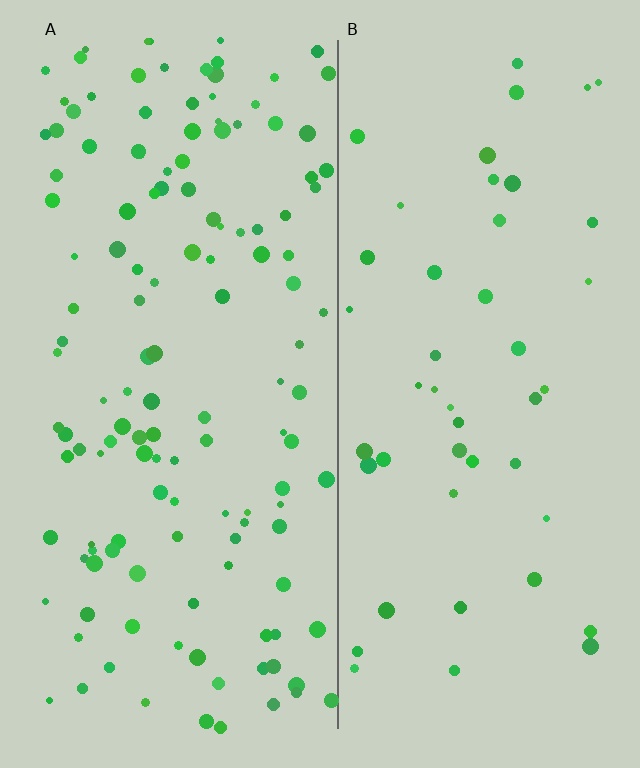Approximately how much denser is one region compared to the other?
Approximately 2.9× — region A over region B.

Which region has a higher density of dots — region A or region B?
A (the left).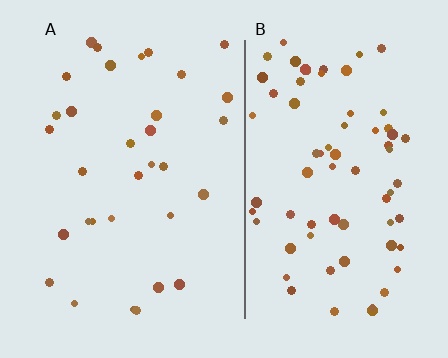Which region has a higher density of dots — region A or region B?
B (the right).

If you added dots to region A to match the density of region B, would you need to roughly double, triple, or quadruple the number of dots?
Approximately double.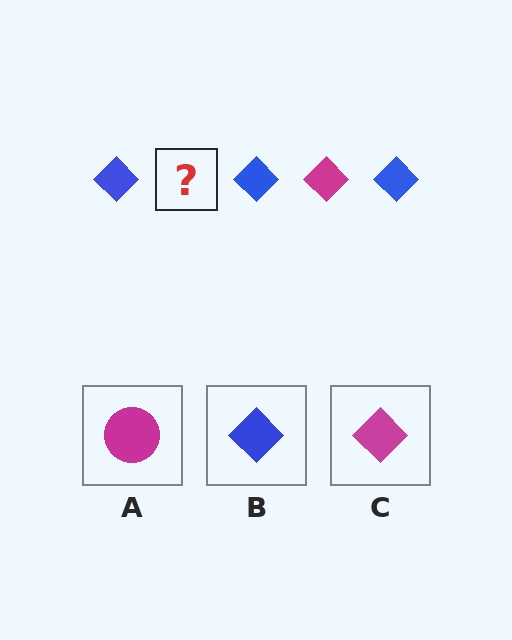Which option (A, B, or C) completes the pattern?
C.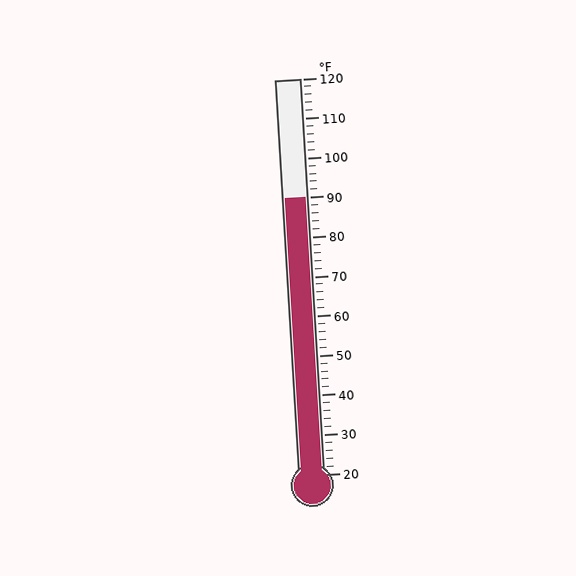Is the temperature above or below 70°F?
The temperature is above 70°F.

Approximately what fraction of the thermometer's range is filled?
The thermometer is filled to approximately 70% of its range.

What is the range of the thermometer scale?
The thermometer scale ranges from 20°F to 120°F.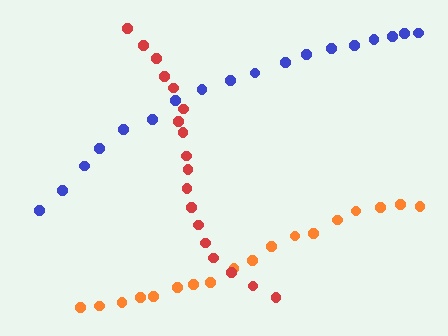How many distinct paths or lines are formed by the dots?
There are 3 distinct paths.